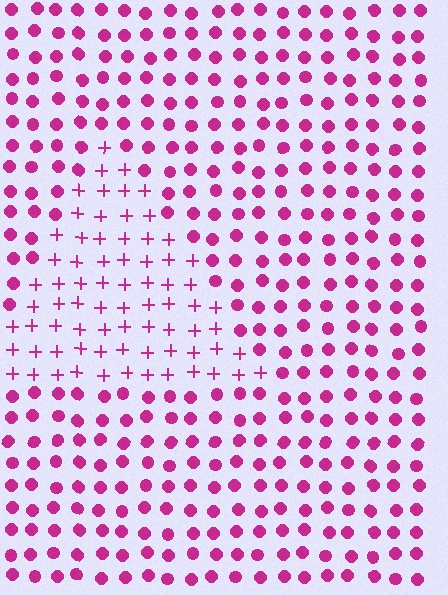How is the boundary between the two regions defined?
The boundary is defined by a change in element shape: plus signs inside vs. circles outside. All elements share the same color and spacing.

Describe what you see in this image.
The image is filled with small magenta elements arranged in a uniform grid. A triangle-shaped region contains plus signs, while the surrounding area contains circles. The boundary is defined purely by the change in element shape.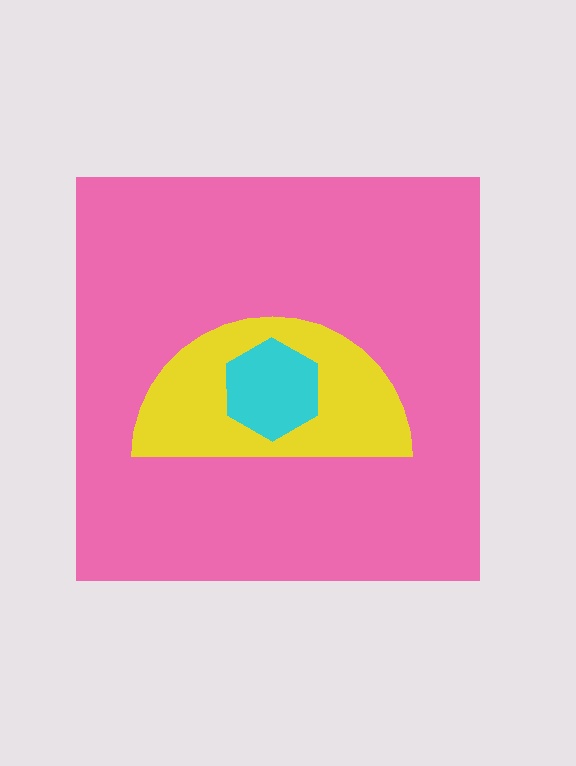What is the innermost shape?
The cyan hexagon.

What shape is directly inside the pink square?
The yellow semicircle.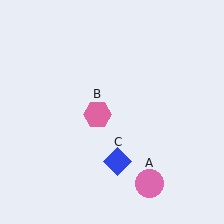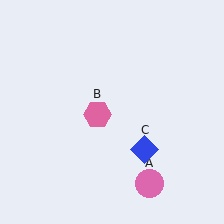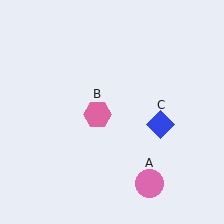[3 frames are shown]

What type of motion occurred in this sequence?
The blue diamond (object C) rotated counterclockwise around the center of the scene.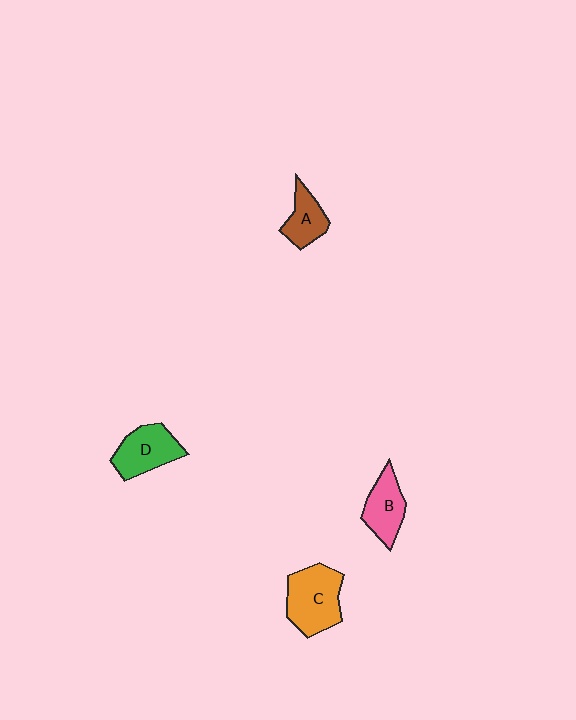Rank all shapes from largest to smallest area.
From largest to smallest: C (orange), D (green), B (pink), A (brown).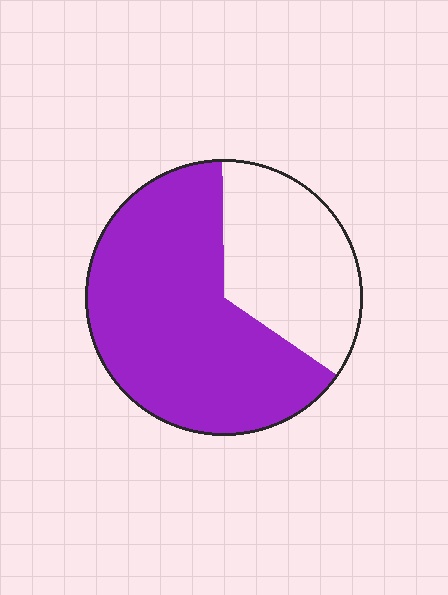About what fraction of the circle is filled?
About two thirds (2/3).